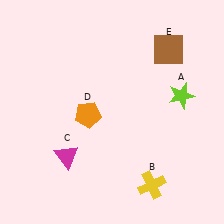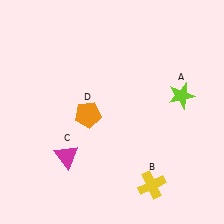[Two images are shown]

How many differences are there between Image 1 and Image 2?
There is 1 difference between the two images.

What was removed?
The brown square (E) was removed in Image 2.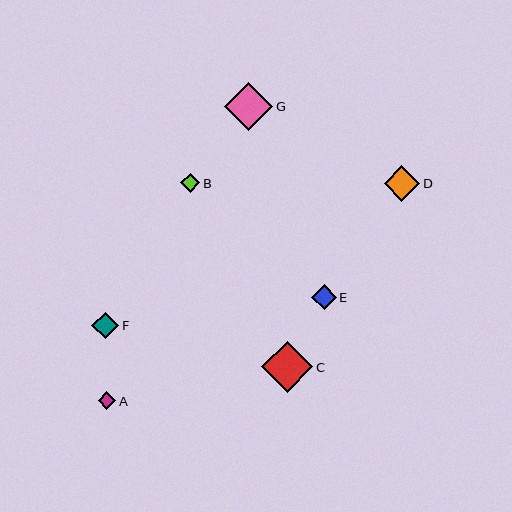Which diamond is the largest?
Diamond C is the largest with a size of approximately 51 pixels.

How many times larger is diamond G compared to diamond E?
Diamond G is approximately 2.0 times the size of diamond E.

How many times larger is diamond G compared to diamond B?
Diamond G is approximately 2.6 times the size of diamond B.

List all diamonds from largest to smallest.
From largest to smallest: C, G, D, F, E, B, A.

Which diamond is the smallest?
Diamond A is the smallest with a size of approximately 18 pixels.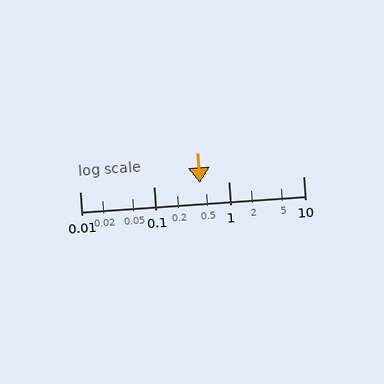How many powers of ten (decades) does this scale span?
The scale spans 3 decades, from 0.01 to 10.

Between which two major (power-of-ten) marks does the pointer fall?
The pointer is between 0.1 and 1.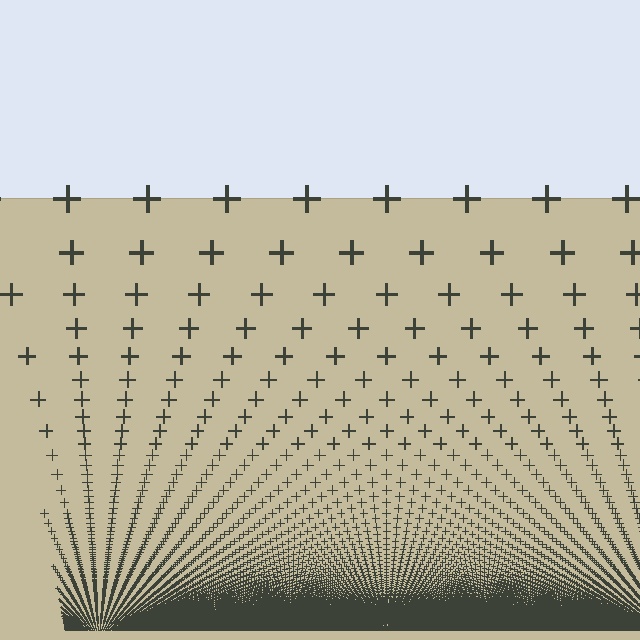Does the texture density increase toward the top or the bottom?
Density increases toward the bottom.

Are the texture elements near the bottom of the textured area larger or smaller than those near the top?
Smaller. The gradient is inverted — elements near the bottom are smaller and denser.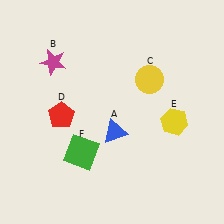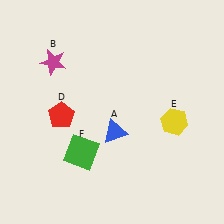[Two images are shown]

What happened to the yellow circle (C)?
The yellow circle (C) was removed in Image 2. It was in the top-right area of Image 1.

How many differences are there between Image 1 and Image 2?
There is 1 difference between the two images.